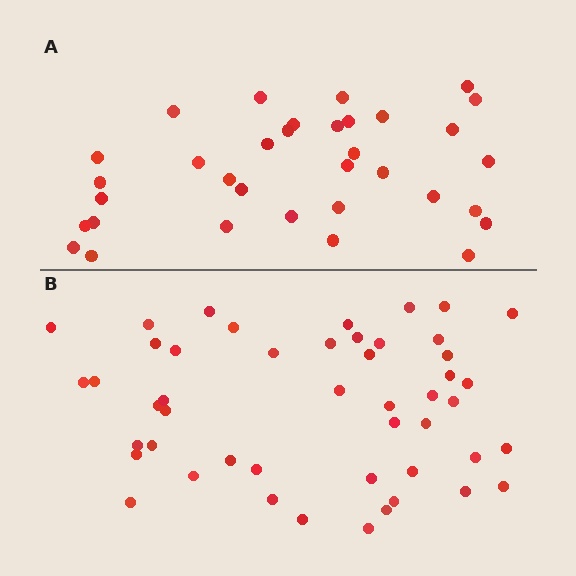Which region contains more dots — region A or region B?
Region B (the bottom region) has more dots.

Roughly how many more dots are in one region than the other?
Region B has approximately 15 more dots than region A.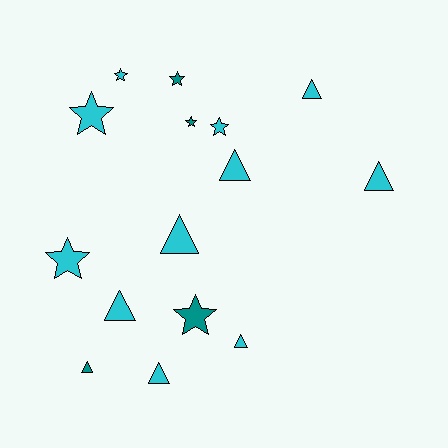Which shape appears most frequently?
Triangle, with 8 objects.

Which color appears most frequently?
Cyan, with 11 objects.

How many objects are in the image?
There are 15 objects.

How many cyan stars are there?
There are 4 cyan stars.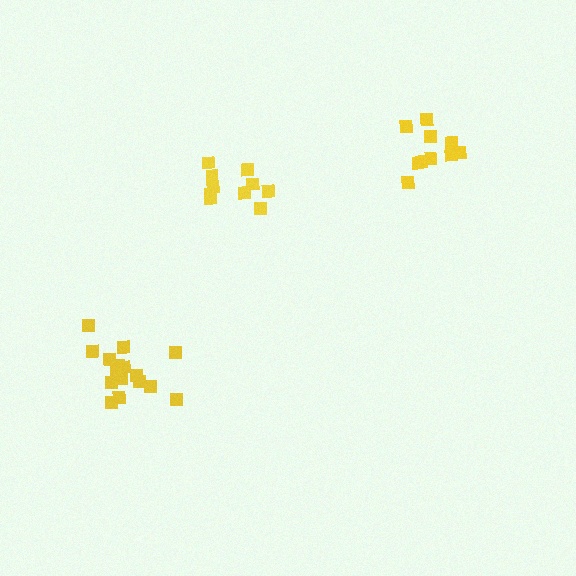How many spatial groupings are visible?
There are 3 spatial groupings.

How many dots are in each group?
Group 1: 10 dots, Group 2: 10 dots, Group 3: 16 dots (36 total).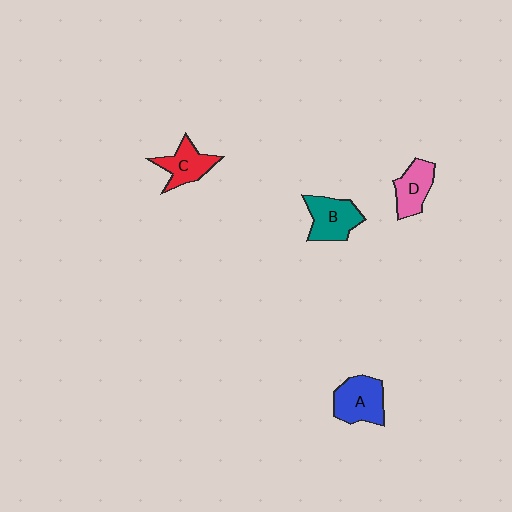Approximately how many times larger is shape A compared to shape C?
Approximately 1.2 times.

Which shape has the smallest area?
Shape D (pink).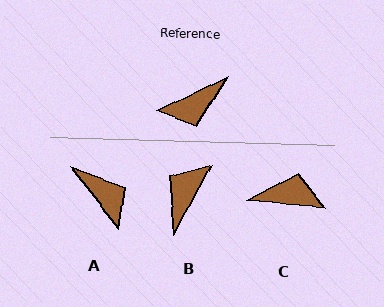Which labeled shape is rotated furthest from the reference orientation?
C, about 149 degrees away.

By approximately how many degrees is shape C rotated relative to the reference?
Approximately 149 degrees counter-clockwise.